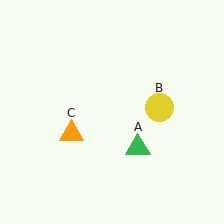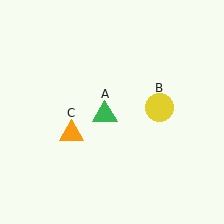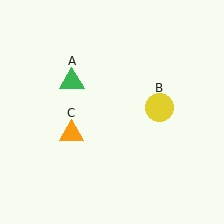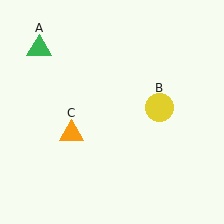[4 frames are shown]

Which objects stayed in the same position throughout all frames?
Yellow circle (object B) and orange triangle (object C) remained stationary.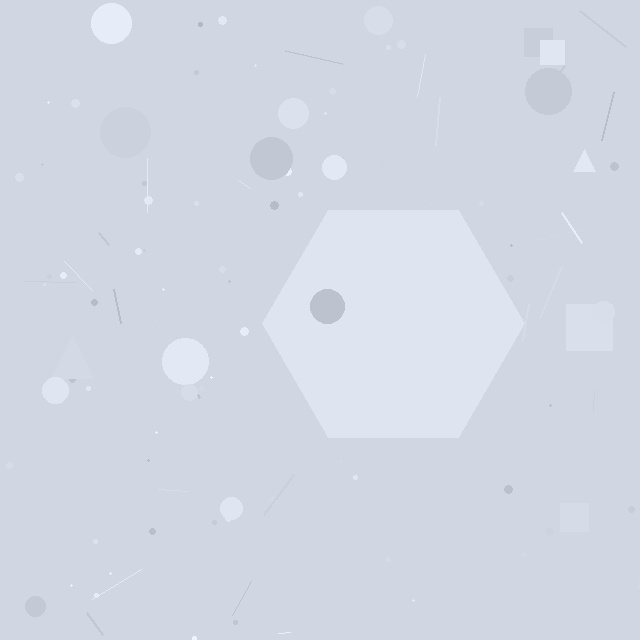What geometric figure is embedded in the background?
A hexagon is embedded in the background.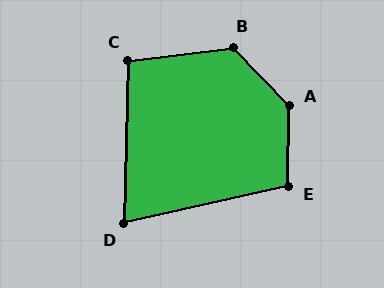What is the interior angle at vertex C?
Approximately 99 degrees (obtuse).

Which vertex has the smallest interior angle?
D, at approximately 76 degrees.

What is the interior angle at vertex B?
Approximately 127 degrees (obtuse).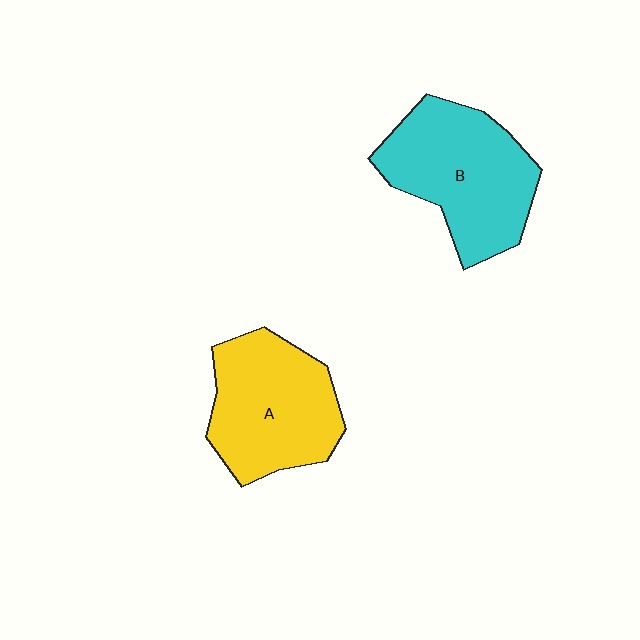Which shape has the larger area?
Shape B (cyan).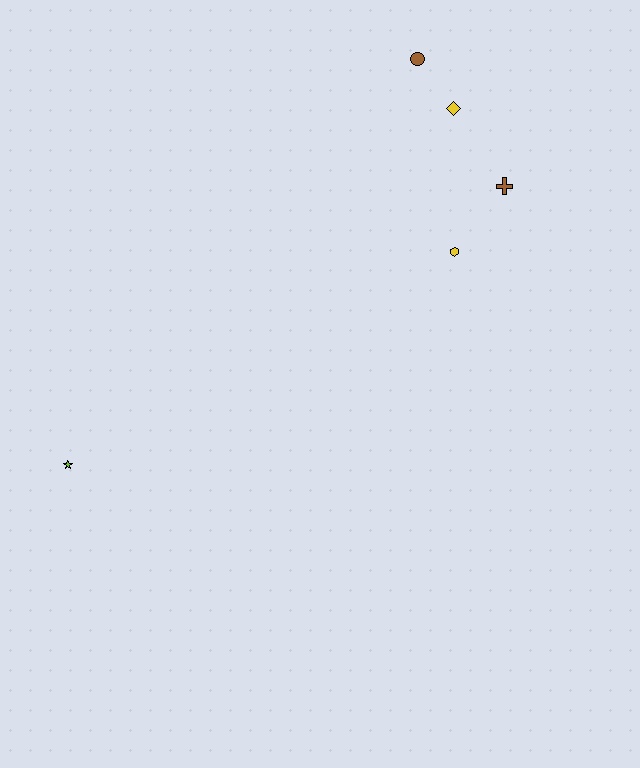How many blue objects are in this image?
There are no blue objects.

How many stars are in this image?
There is 1 star.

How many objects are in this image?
There are 5 objects.